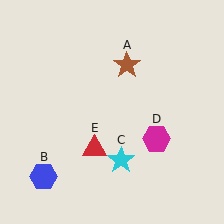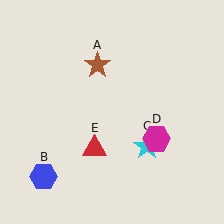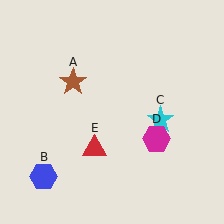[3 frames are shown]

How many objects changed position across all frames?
2 objects changed position: brown star (object A), cyan star (object C).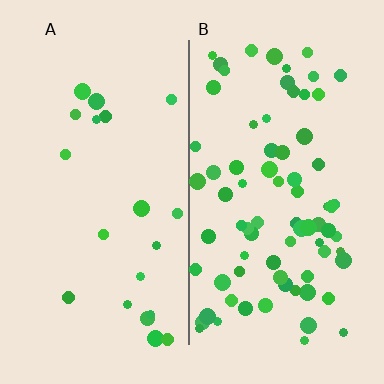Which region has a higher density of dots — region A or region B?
B (the right).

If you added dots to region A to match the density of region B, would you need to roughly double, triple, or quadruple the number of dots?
Approximately quadruple.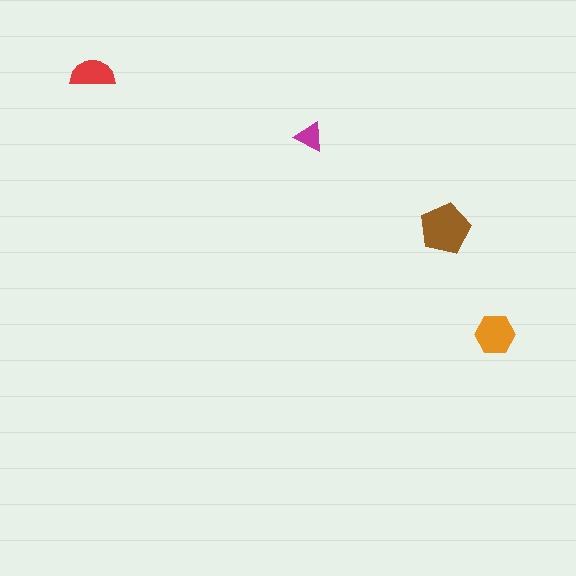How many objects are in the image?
There are 4 objects in the image.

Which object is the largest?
The brown pentagon.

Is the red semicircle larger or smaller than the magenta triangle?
Larger.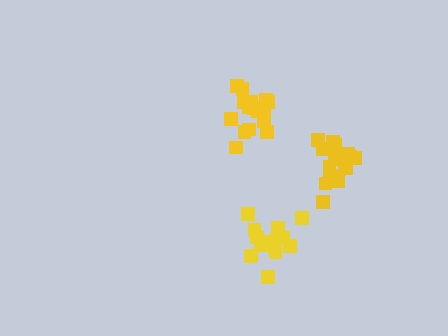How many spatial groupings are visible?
There are 3 spatial groupings.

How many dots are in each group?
Group 1: 18 dots, Group 2: 16 dots, Group 3: 17 dots (51 total).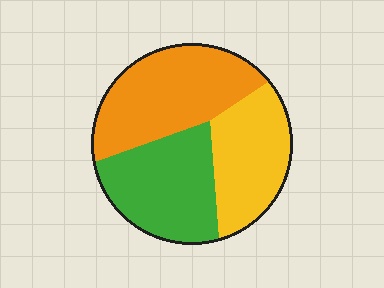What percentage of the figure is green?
Green covers roughly 35% of the figure.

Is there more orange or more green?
Orange.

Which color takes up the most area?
Orange, at roughly 40%.